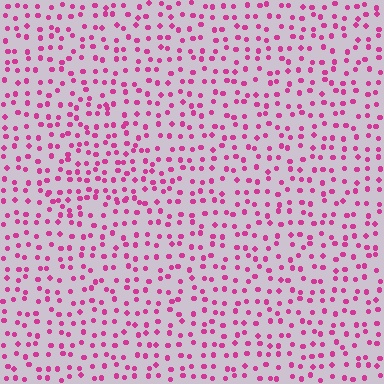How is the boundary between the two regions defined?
The boundary is defined by a change in element density (approximately 1.4x ratio). All elements are the same color, size, and shape.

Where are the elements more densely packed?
The elements are more densely packed inside the triangle boundary.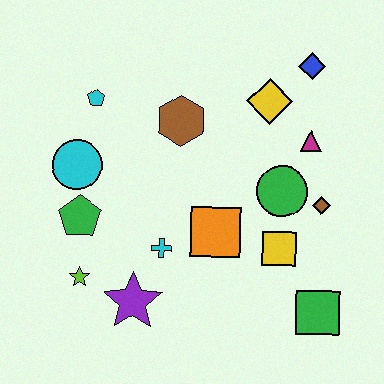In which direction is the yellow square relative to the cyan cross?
The yellow square is to the right of the cyan cross.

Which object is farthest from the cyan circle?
The green square is farthest from the cyan circle.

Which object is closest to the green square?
The yellow square is closest to the green square.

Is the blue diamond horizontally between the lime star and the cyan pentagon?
No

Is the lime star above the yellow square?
No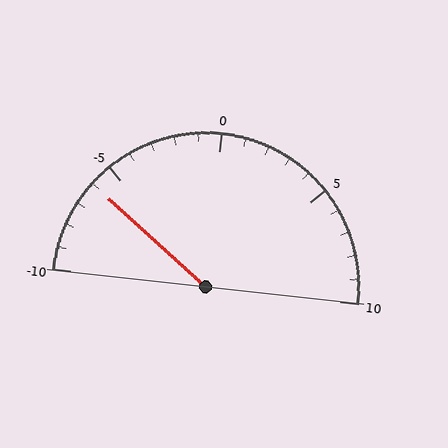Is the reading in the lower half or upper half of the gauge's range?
The reading is in the lower half of the range (-10 to 10).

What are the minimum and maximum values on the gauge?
The gauge ranges from -10 to 10.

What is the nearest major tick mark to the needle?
The nearest major tick mark is -5.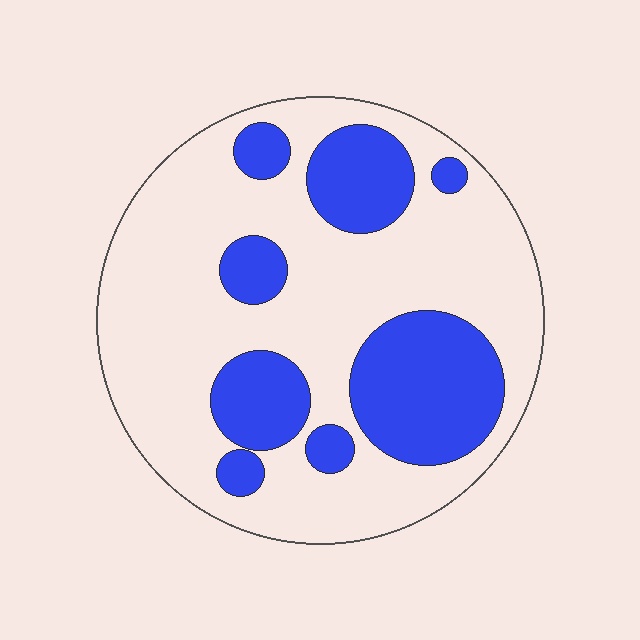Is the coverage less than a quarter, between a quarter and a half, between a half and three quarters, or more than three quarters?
Between a quarter and a half.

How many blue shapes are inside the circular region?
8.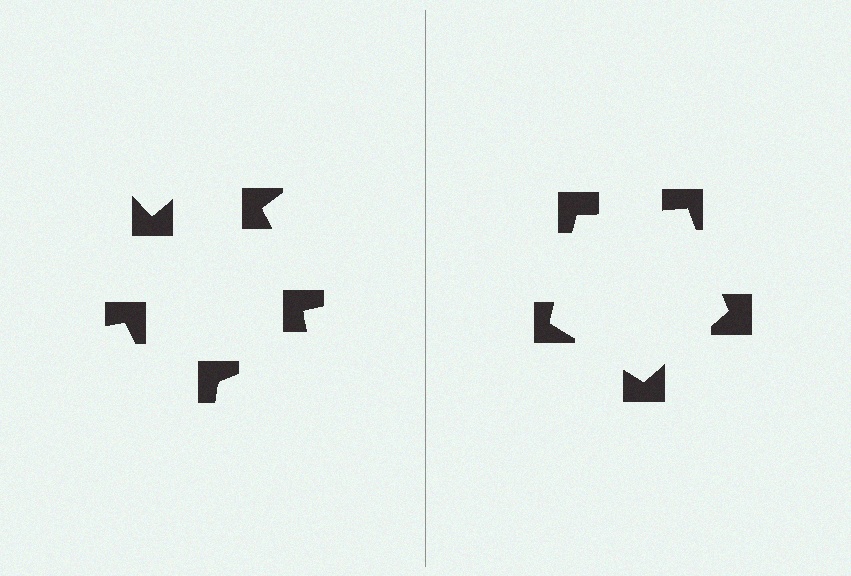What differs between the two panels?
The notched squares are positioned identically on both sides; only the wedge orientations differ. On the right they align to a pentagon; on the left they are misaligned.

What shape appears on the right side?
An illusory pentagon.